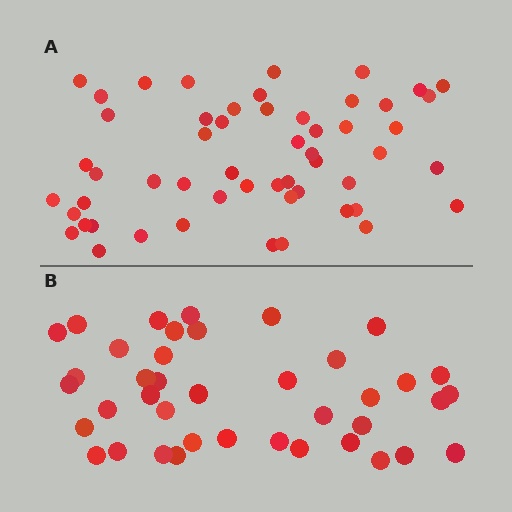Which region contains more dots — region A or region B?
Region A (the top region) has more dots.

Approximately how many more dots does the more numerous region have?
Region A has approximately 15 more dots than region B.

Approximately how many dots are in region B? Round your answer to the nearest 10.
About 40 dots.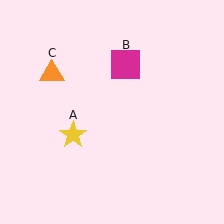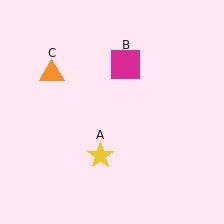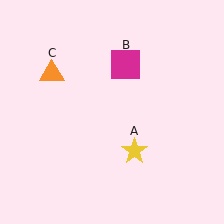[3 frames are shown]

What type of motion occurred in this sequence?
The yellow star (object A) rotated counterclockwise around the center of the scene.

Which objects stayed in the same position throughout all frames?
Magenta square (object B) and orange triangle (object C) remained stationary.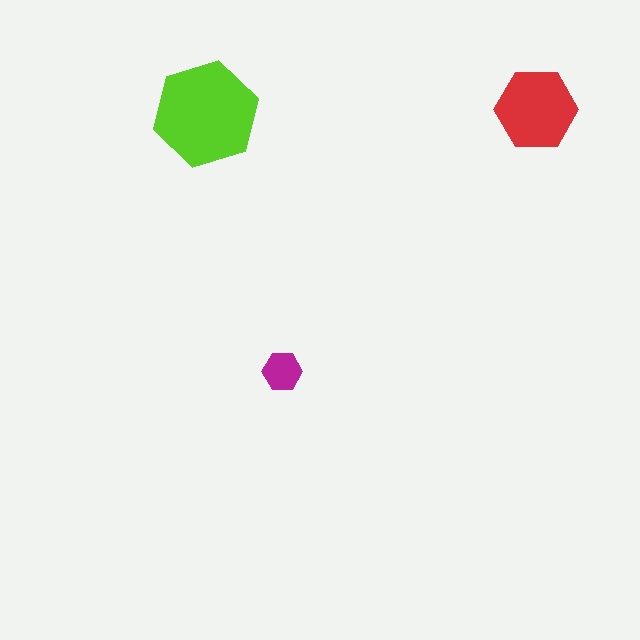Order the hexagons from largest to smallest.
the lime one, the red one, the magenta one.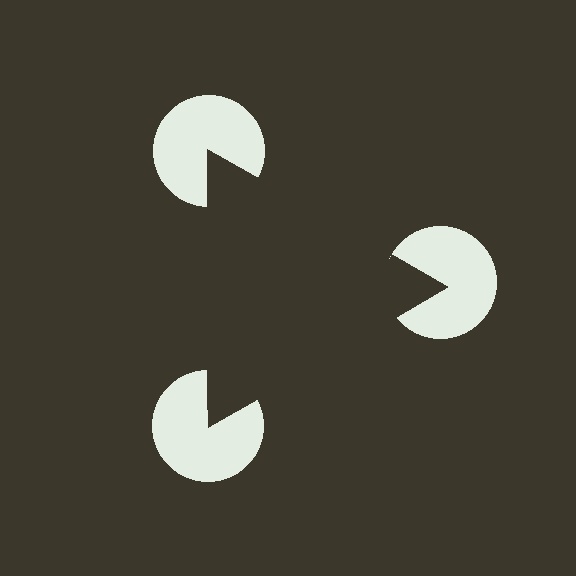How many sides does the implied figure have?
3 sides.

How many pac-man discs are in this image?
There are 3 — one at each vertex of the illusory triangle.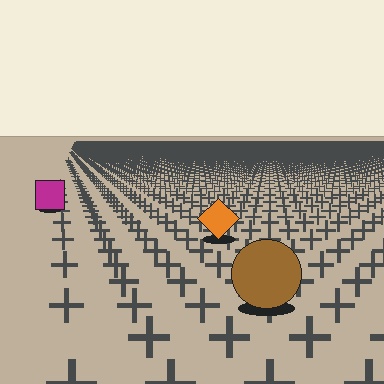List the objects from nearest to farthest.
From nearest to farthest: the brown circle, the orange diamond, the magenta square.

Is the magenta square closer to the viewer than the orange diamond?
No. The orange diamond is closer — you can tell from the texture gradient: the ground texture is coarser near it.